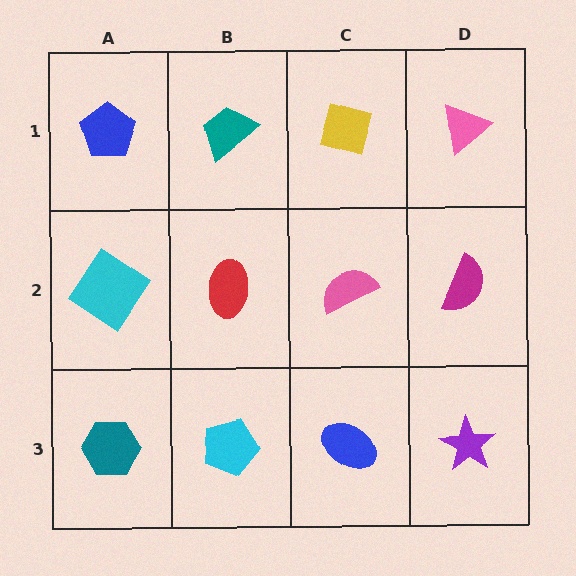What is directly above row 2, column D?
A pink triangle.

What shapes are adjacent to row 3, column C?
A pink semicircle (row 2, column C), a cyan pentagon (row 3, column B), a purple star (row 3, column D).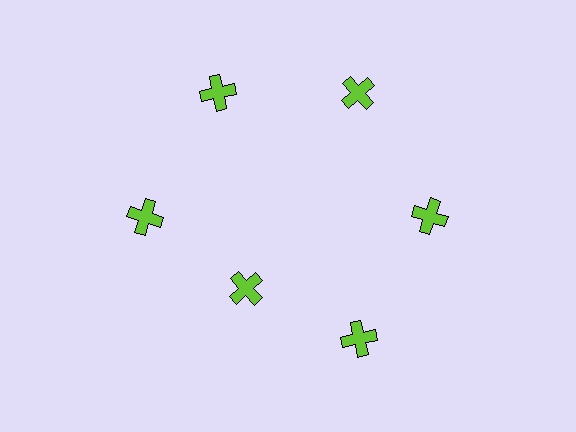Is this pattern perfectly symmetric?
No. The 6 lime crosses are arranged in a ring, but one element near the 7 o'clock position is pulled inward toward the center, breaking the 6-fold rotational symmetry.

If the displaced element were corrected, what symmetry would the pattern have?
It would have 6-fold rotational symmetry — the pattern would map onto itself every 60 degrees.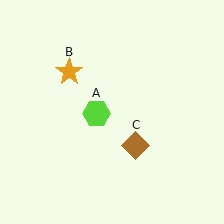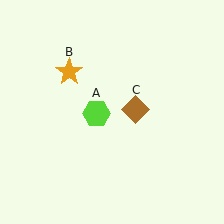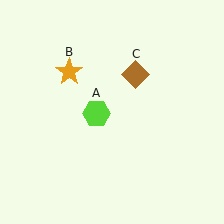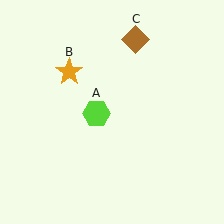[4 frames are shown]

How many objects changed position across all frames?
1 object changed position: brown diamond (object C).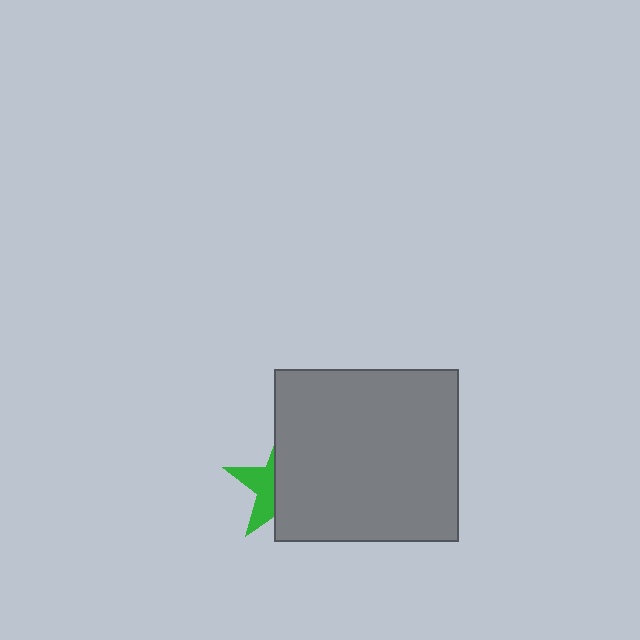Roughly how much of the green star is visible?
A small part of it is visible (roughly 37%).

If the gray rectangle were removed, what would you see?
You would see the complete green star.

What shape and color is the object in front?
The object in front is a gray rectangle.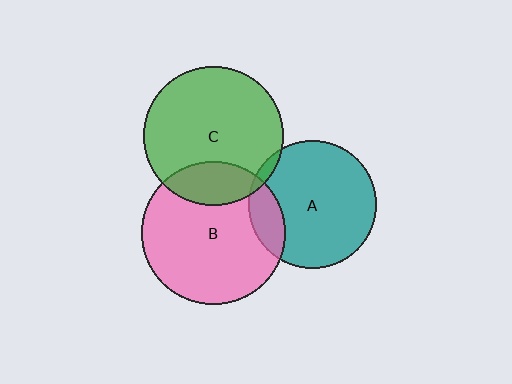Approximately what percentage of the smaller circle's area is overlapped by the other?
Approximately 5%.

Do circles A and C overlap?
Yes.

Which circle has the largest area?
Circle B (pink).